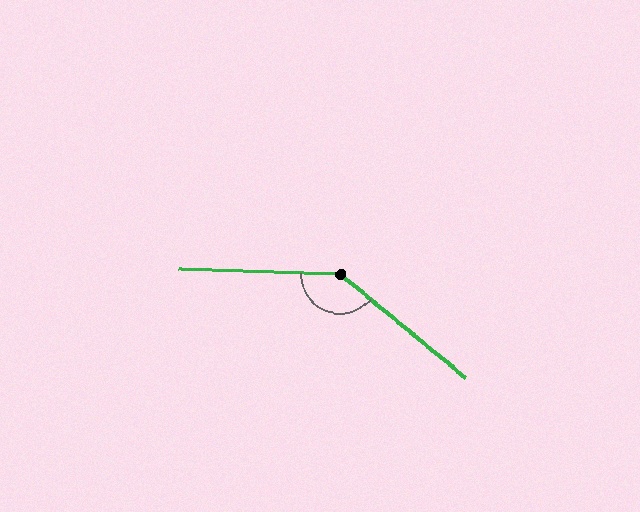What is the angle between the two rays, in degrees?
Approximately 142 degrees.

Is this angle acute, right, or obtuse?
It is obtuse.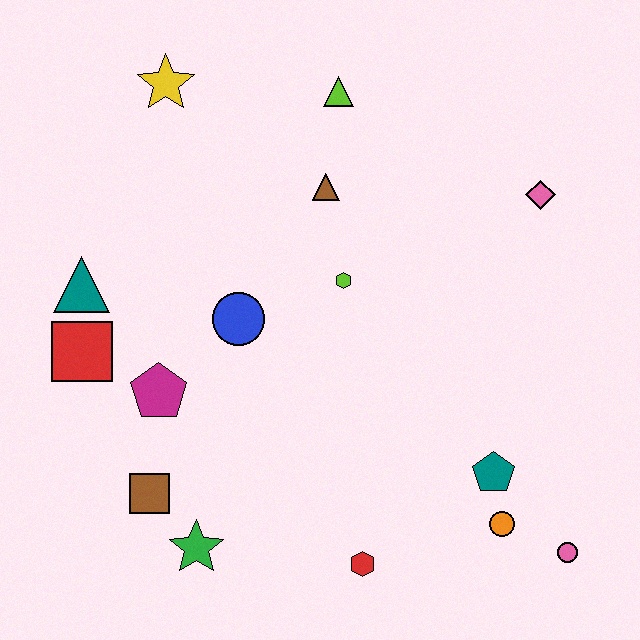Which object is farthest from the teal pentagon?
The yellow star is farthest from the teal pentagon.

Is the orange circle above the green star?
Yes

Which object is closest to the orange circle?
The teal pentagon is closest to the orange circle.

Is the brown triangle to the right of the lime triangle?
No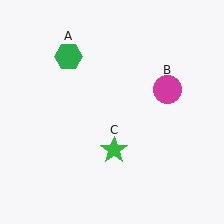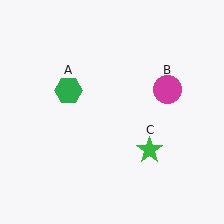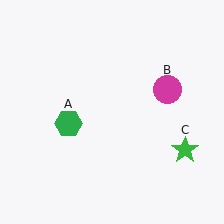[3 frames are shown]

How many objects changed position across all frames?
2 objects changed position: green hexagon (object A), green star (object C).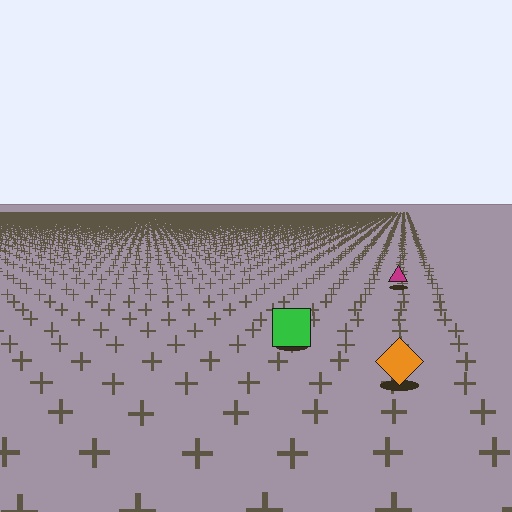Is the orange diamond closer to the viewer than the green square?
Yes. The orange diamond is closer — you can tell from the texture gradient: the ground texture is coarser near it.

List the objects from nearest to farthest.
From nearest to farthest: the orange diamond, the green square, the magenta triangle.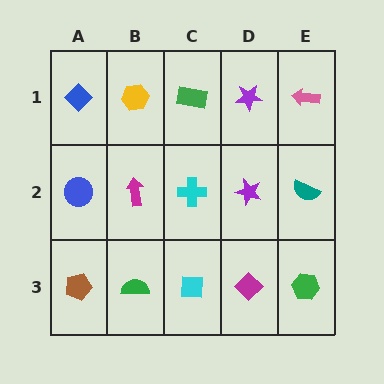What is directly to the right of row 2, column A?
A magenta arrow.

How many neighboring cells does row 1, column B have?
3.